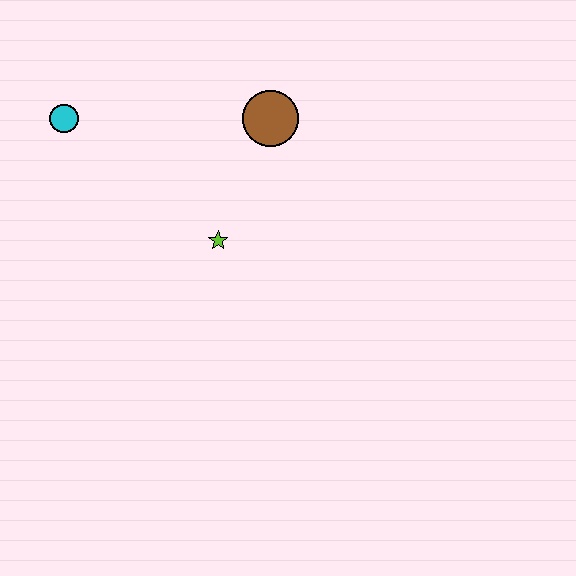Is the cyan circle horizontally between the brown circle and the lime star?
No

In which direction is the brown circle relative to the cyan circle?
The brown circle is to the right of the cyan circle.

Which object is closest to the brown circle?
The lime star is closest to the brown circle.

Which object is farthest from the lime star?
The cyan circle is farthest from the lime star.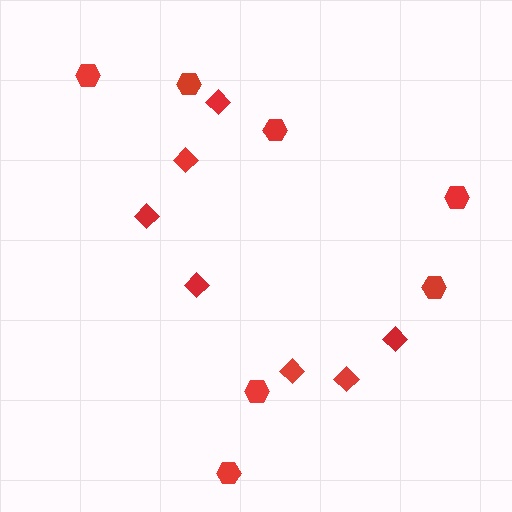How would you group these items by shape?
There are 2 groups: one group of hexagons (7) and one group of diamonds (7).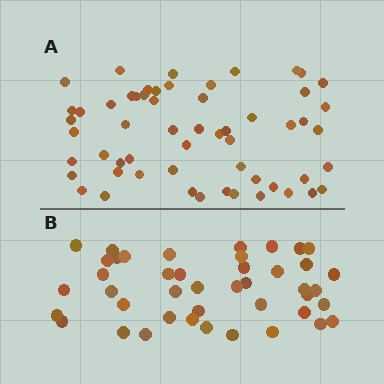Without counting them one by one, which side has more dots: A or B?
Region A (the top region) has more dots.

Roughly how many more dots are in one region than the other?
Region A has approximately 15 more dots than region B.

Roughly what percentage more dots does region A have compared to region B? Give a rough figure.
About 35% more.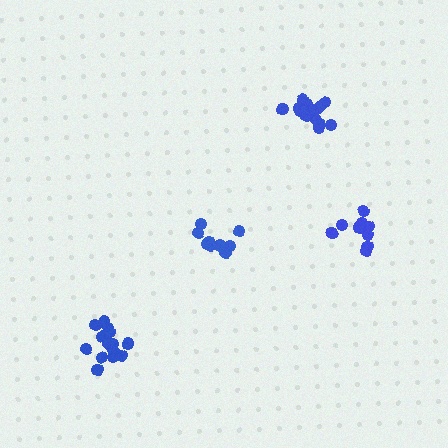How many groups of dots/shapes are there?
There are 4 groups.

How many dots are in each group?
Group 1: 16 dots, Group 2: 12 dots, Group 3: 12 dots, Group 4: 16 dots (56 total).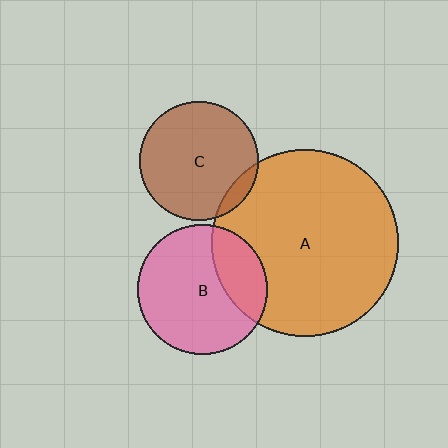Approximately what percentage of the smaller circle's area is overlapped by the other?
Approximately 25%.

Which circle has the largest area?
Circle A (orange).